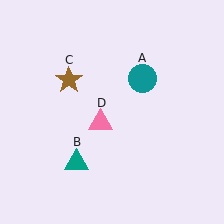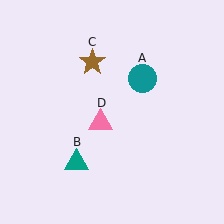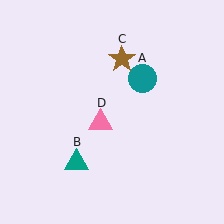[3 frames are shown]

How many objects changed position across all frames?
1 object changed position: brown star (object C).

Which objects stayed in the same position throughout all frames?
Teal circle (object A) and teal triangle (object B) and pink triangle (object D) remained stationary.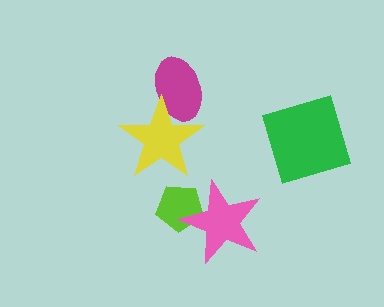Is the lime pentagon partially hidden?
Yes, it is partially covered by another shape.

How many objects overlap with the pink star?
1 object overlaps with the pink star.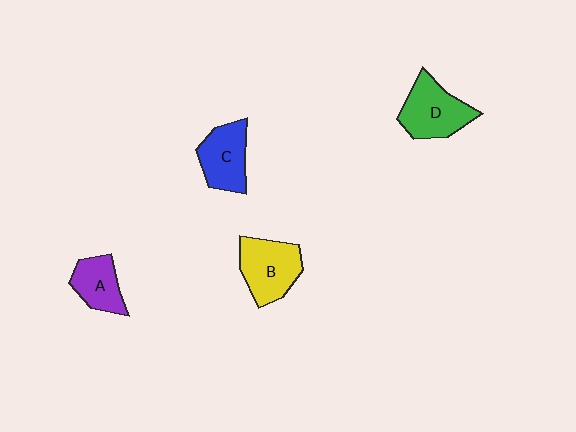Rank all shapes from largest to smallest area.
From largest to smallest: D (green), B (yellow), C (blue), A (purple).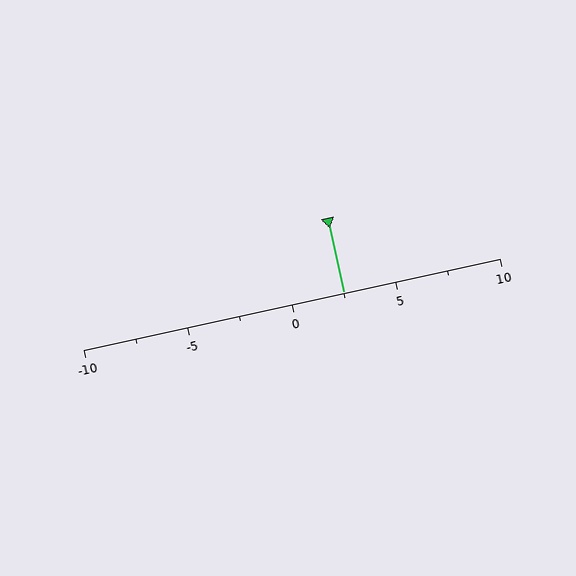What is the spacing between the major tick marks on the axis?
The major ticks are spaced 5 apart.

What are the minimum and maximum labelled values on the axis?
The axis runs from -10 to 10.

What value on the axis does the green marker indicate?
The marker indicates approximately 2.5.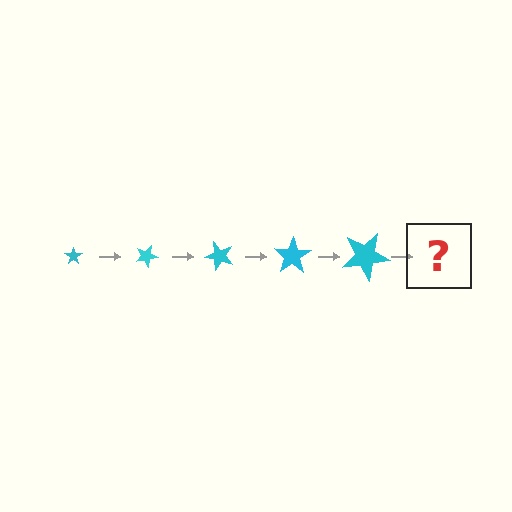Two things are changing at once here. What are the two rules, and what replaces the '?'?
The two rules are that the star grows larger each step and it rotates 25 degrees each step. The '?' should be a star, larger than the previous one and rotated 125 degrees from the start.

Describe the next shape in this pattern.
It should be a star, larger than the previous one and rotated 125 degrees from the start.